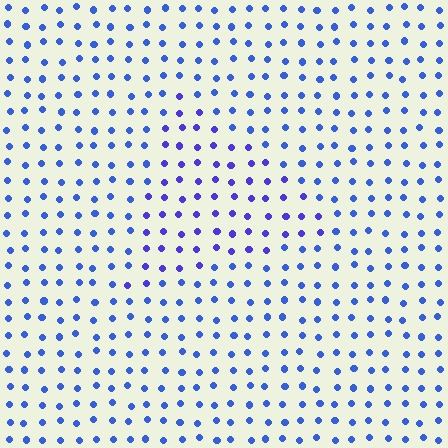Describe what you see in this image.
The image is filled with small blue elements in a uniform arrangement. A triangle-shaped region is visible where the elements are tinted to a slightly different hue, forming a subtle color boundary.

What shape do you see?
I see a triangle.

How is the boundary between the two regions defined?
The boundary is defined purely by a slight shift in hue (about 21 degrees). Spacing, size, and orientation are identical on both sides.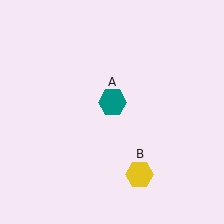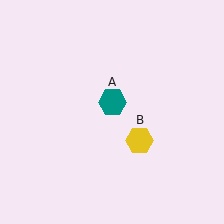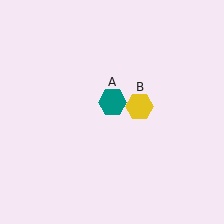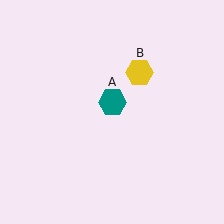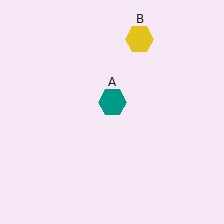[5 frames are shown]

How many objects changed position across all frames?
1 object changed position: yellow hexagon (object B).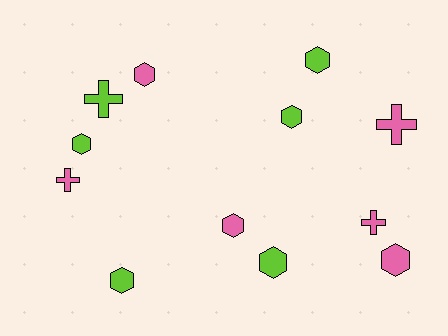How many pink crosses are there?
There are 3 pink crosses.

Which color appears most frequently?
Lime, with 6 objects.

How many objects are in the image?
There are 12 objects.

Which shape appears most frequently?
Hexagon, with 8 objects.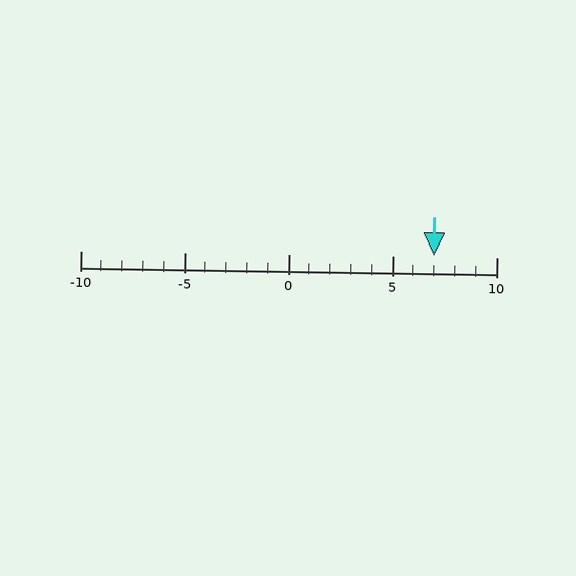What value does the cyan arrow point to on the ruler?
The cyan arrow points to approximately 7.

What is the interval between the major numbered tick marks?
The major tick marks are spaced 5 units apart.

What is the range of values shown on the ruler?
The ruler shows values from -10 to 10.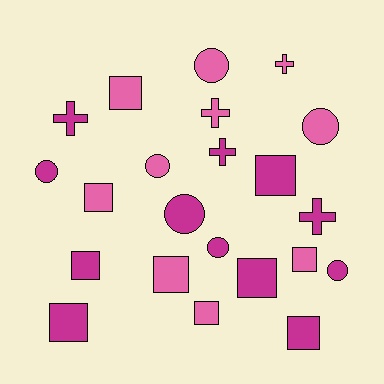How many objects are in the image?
There are 22 objects.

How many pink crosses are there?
There are 2 pink crosses.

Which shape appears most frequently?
Square, with 10 objects.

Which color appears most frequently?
Magenta, with 12 objects.